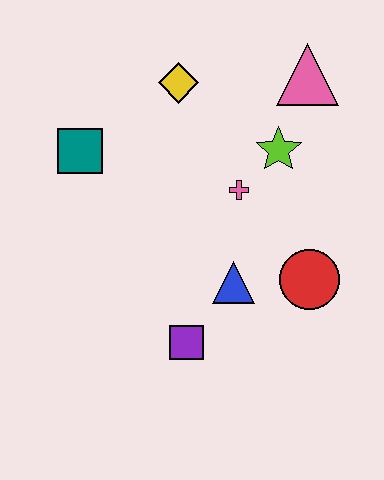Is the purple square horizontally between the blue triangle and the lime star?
No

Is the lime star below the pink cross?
No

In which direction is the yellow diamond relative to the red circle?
The yellow diamond is above the red circle.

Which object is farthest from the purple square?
The pink triangle is farthest from the purple square.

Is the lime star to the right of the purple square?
Yes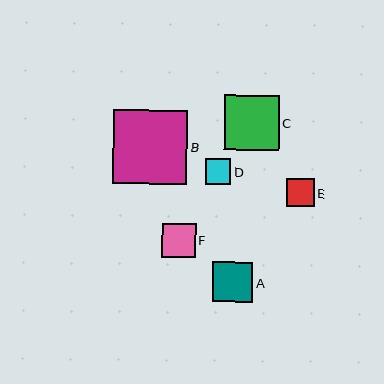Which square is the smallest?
Square D is the smallest with a size of approximately 26 pixels.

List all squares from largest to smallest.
From largest to smallest: B, C, A, F, E, D.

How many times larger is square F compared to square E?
Square F is approximately 1.2 times the size of square E.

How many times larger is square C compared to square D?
Square C is approximately 2.1 times the size of square D.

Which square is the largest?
Square B is the largest with a size of approximately 74 pixels.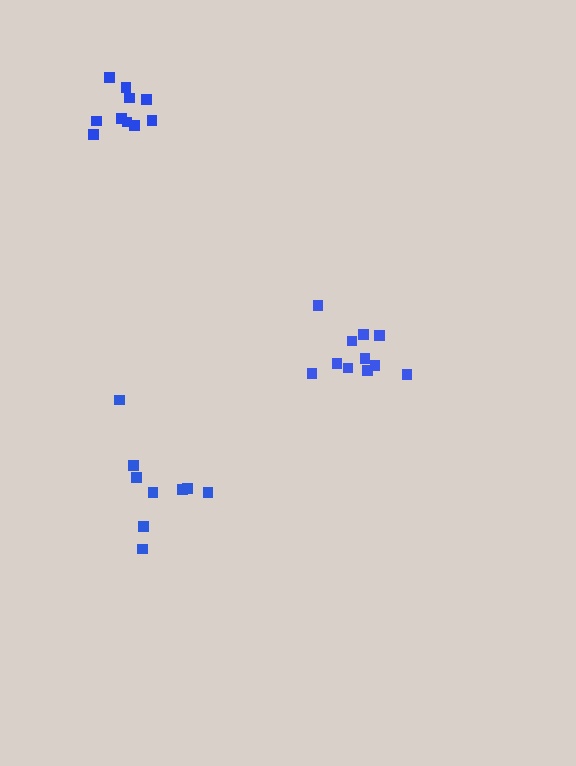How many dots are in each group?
Group 1: 9 dots, Group 2: 10 dots, Group 3: 11 dots (30 total).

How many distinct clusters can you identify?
There are 3 distinct clusters.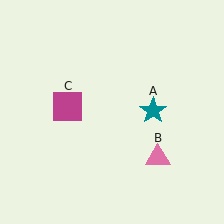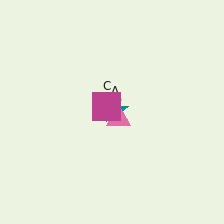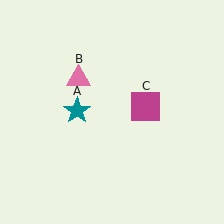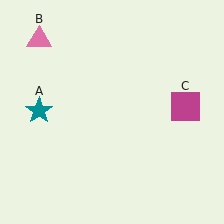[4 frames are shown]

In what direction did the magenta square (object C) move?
The magenta square (object C) moved right.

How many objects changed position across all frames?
3 objects changed position: teal star (object A), pink triangle (object B), magenta square (object C).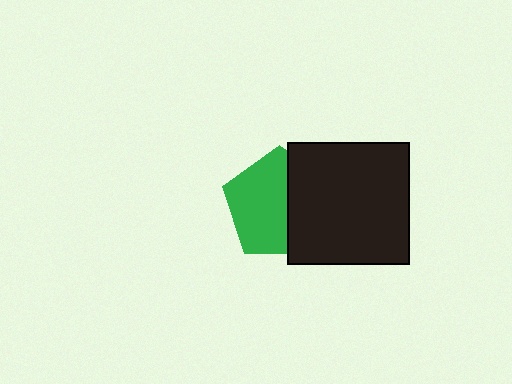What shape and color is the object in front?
The object in front is a black square.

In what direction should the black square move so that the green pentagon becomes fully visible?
The black square should move right. That is the shortest direction to clear the overlap and leave the green pentagon fully visible.